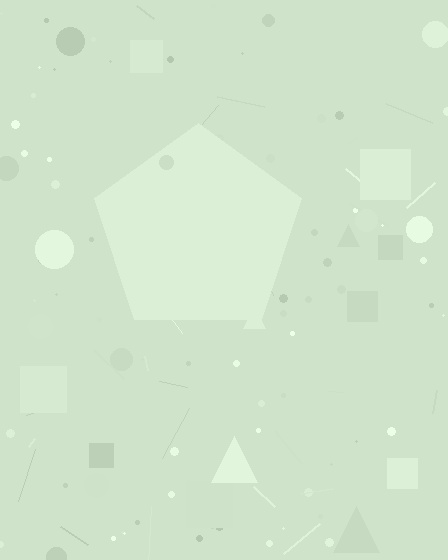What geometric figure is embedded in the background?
A pentagon is embedded in the background.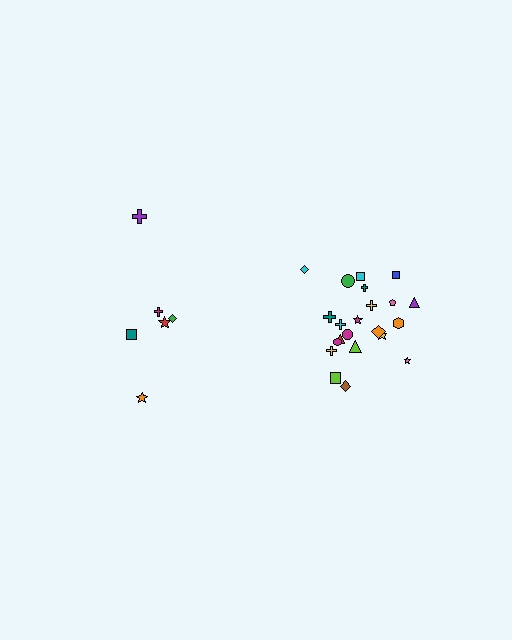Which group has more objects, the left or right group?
The right group.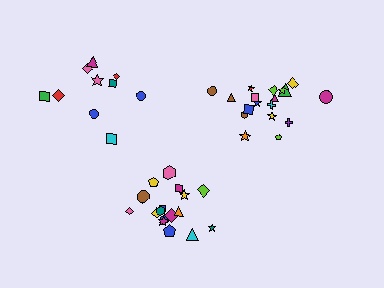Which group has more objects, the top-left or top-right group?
The top-right group.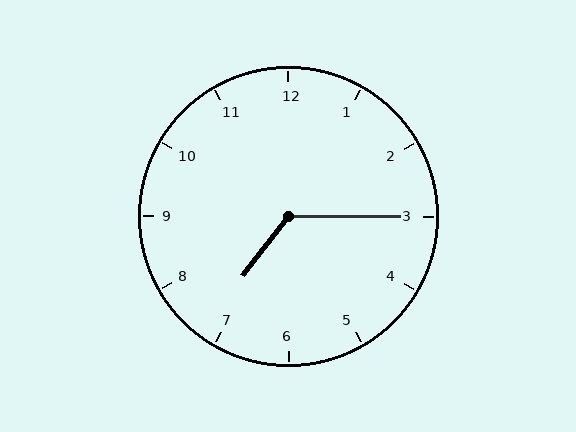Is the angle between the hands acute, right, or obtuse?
It is obtuse.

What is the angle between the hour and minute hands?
Approximately 128 degrees.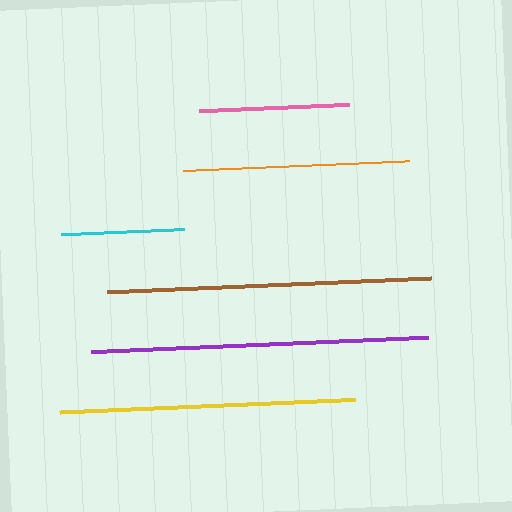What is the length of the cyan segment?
The cyan segment is approximately 123 pixels long.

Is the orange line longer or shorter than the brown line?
The brown line is longer than the orange line.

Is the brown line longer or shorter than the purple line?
The purple line is longer than the brown line.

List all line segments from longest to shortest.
From longest to shortest: purple, brown, yellow, orange, pink, cyan.